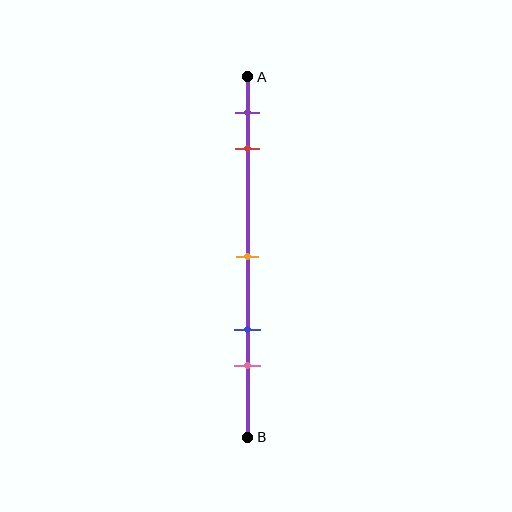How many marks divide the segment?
There are 5 marks dividing the segment.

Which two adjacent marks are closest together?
The purple and red marks are the closest adjacent pair.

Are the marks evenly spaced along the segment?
No, the marks are not evenly spaced.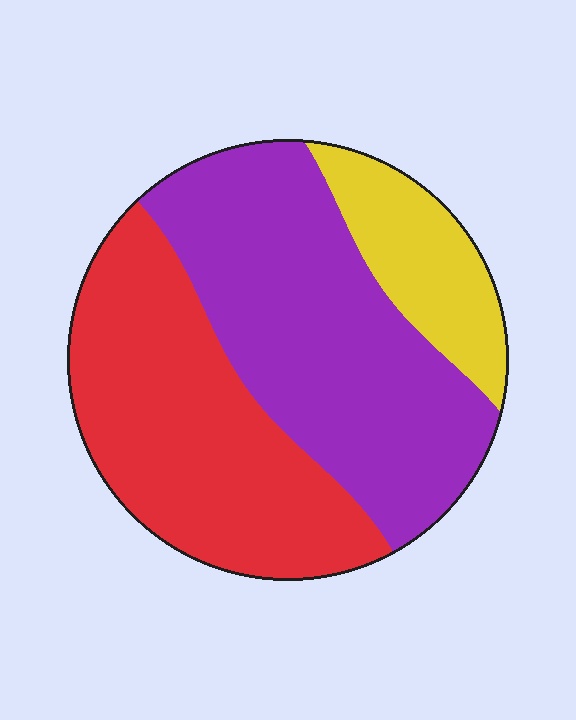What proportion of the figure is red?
Red covers 40% of the figure.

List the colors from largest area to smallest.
From largest to smallest: purple, red, yellow.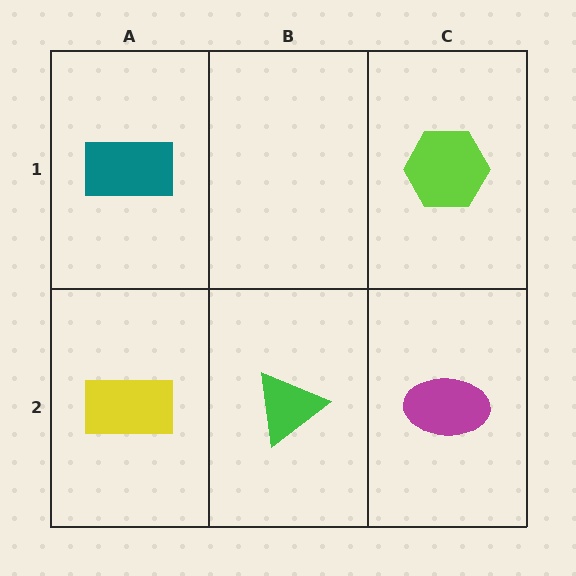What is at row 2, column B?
A green triangle.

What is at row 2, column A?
A yellow rectangle.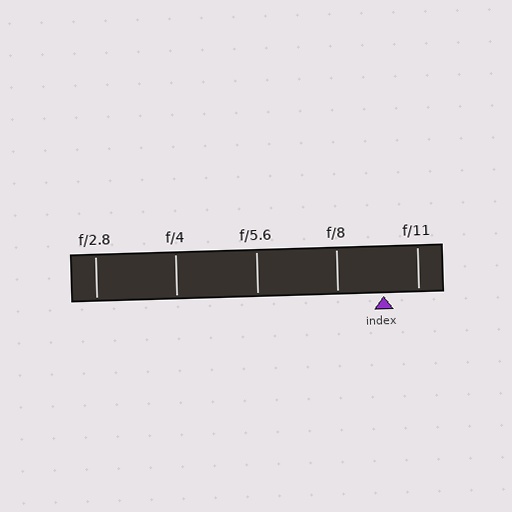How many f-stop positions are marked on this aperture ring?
There are 5 f-stop positions marked.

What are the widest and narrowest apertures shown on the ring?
The widest aperture shown is f/2.8 and the narrowest is f/11.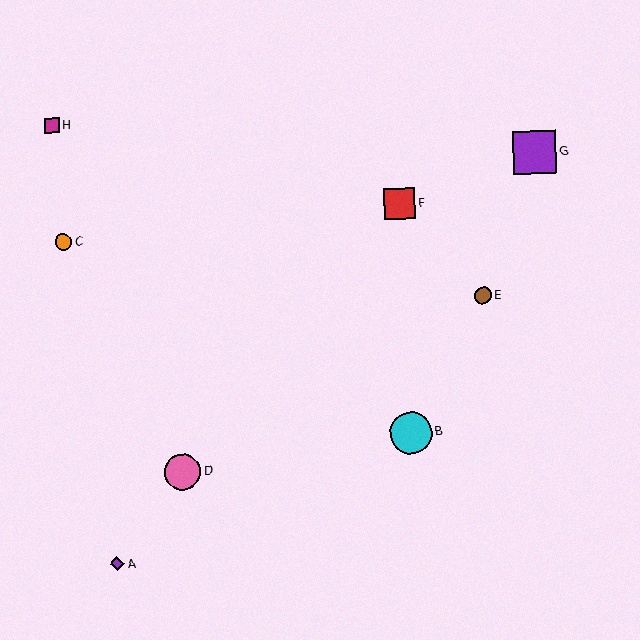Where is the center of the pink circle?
The center of the pink circle is at (183, 472).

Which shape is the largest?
The purple square (labeled G) is the largest.